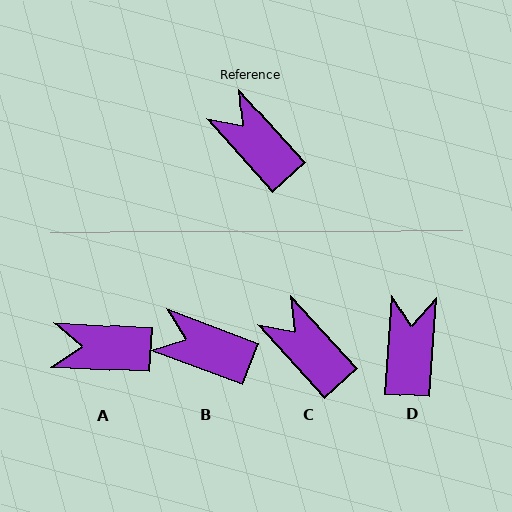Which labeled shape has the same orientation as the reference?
C.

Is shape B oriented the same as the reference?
No, it is off by about 27 degrees.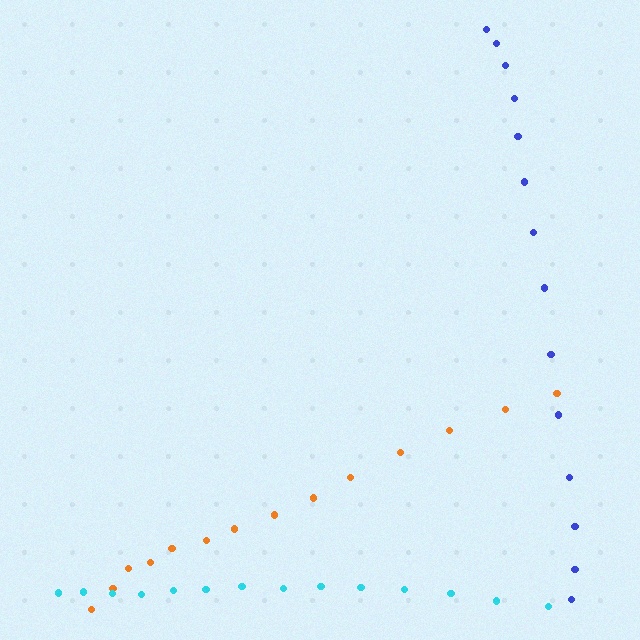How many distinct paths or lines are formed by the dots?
There are 3 distinct paths.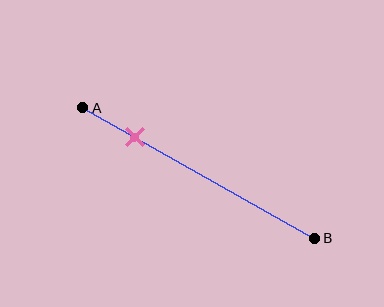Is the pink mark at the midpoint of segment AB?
No, the mark is at about 20% from A, not at the 50% midpoint.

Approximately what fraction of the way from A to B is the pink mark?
The pink mark is approximately 20% of the way from A to B.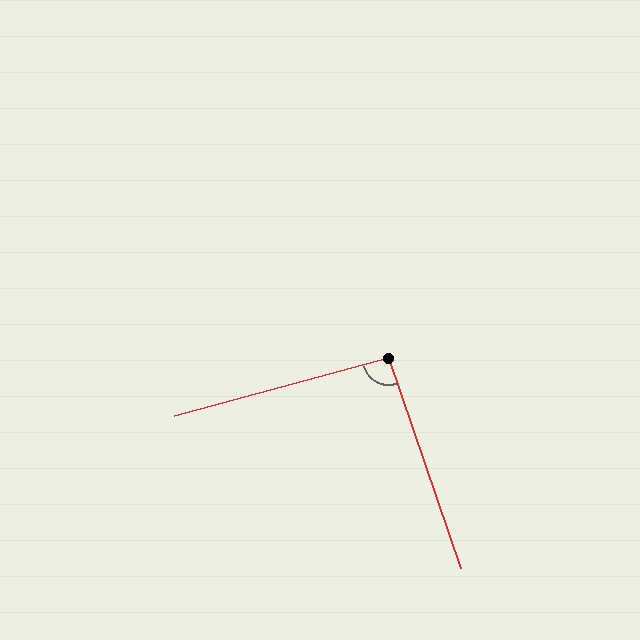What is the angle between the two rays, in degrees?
Approximately 94 degrees.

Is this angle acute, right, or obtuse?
It is approximately a right angle.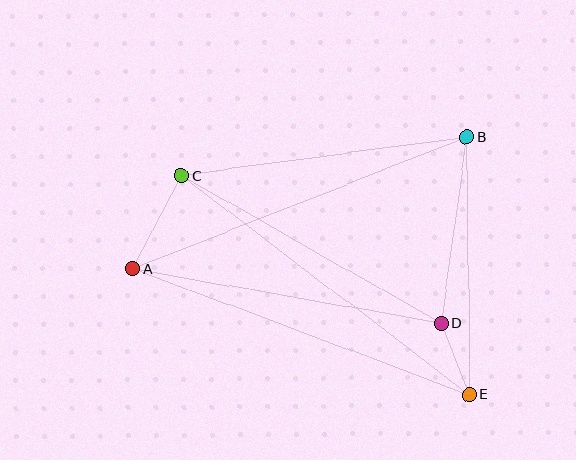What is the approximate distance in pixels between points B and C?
The distance between B and C is approximately 288 pixels.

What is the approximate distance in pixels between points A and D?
The distance between A and D is approximately 313 pixels.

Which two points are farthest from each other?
Points C and E are farthest from each other.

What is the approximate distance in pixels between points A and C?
The distance between A and C is approximately 105 pixels.